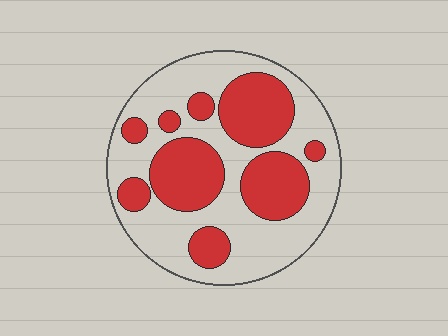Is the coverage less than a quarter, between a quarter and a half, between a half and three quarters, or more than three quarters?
Between a quarter and a half.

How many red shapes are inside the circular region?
9.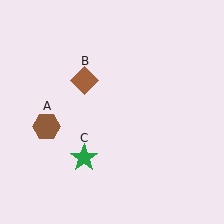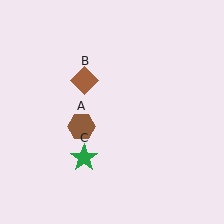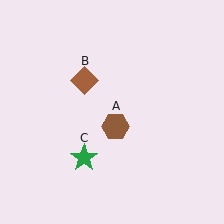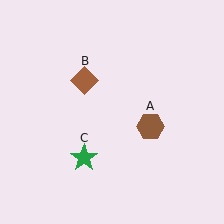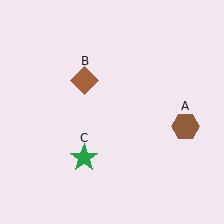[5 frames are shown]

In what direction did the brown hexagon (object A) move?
The brown hexagon (object A) moved right.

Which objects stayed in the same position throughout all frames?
Brown diamond (object B) and green star (object C) remained stationary.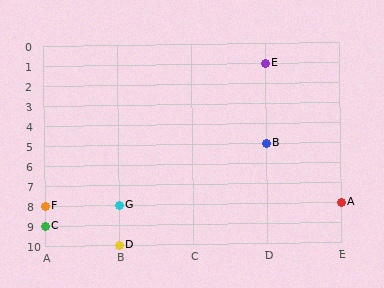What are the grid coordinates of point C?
Point C is at grid coordinates (A, 9).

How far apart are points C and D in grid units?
Points C and D are 1 column and 1 row apart (about 1.4 grid units diagonally).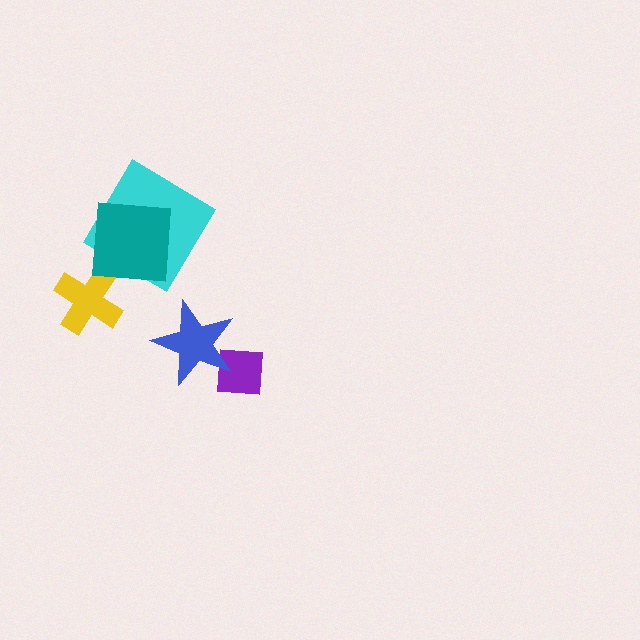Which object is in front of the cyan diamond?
The teal square is in front of the cyan diamond.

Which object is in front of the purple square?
The blue star is in front of the purple square.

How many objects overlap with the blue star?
1 object overlaps with the blue star.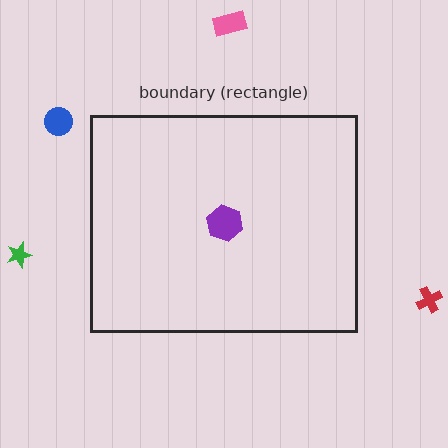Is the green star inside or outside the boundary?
Outside.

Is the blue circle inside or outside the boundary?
Outside.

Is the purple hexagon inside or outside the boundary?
Inside.